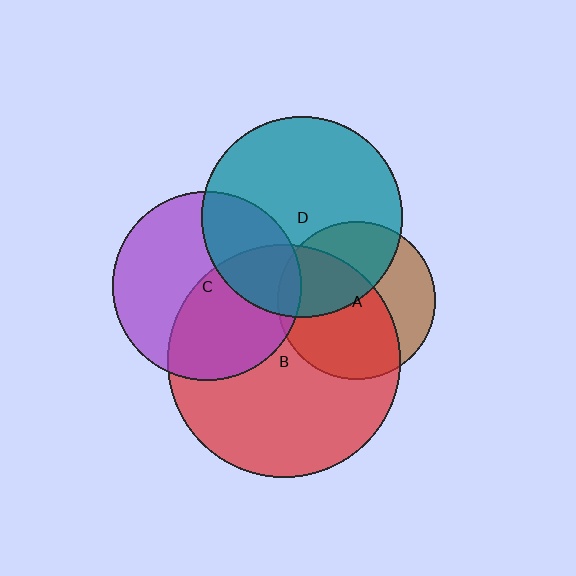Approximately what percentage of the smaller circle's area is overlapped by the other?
Approximately 25%.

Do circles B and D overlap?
Yes.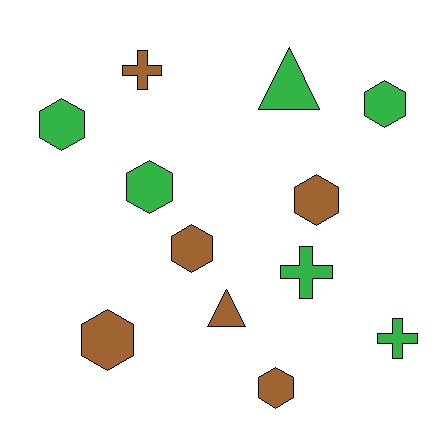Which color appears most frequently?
Green, with 6 objects.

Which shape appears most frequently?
Hexagon, with 7 objects.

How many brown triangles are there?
There is 1 brown triangle.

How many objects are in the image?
There are 12 objects.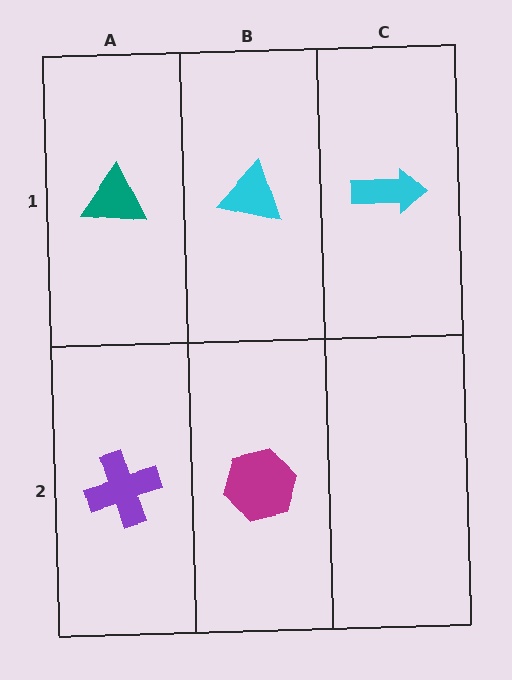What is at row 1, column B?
A cyan triangle.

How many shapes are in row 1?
3 shapes.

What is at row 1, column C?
A cyan arrow.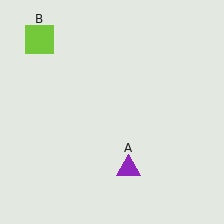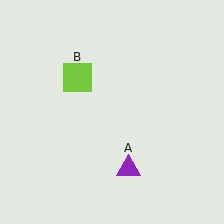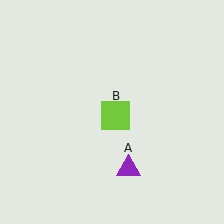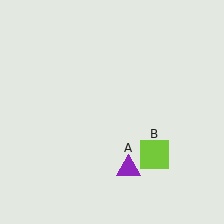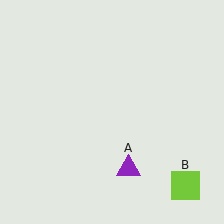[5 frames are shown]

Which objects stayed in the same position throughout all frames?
Purple triangle (object A) remained stationary.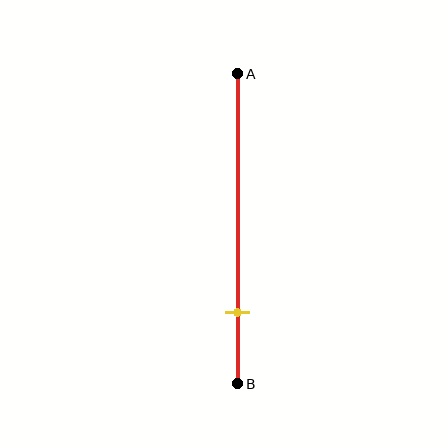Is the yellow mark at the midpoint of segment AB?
No, the mark is at about 75% from A, not at the 50% midpoint.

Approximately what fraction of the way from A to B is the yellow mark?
The yellow mark is approximately 75% of the way from A to B.